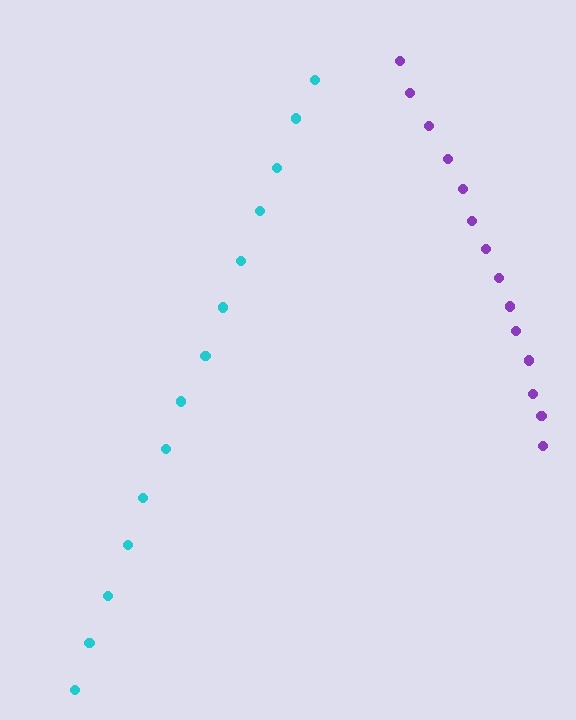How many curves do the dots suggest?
There are 2 distinct paths.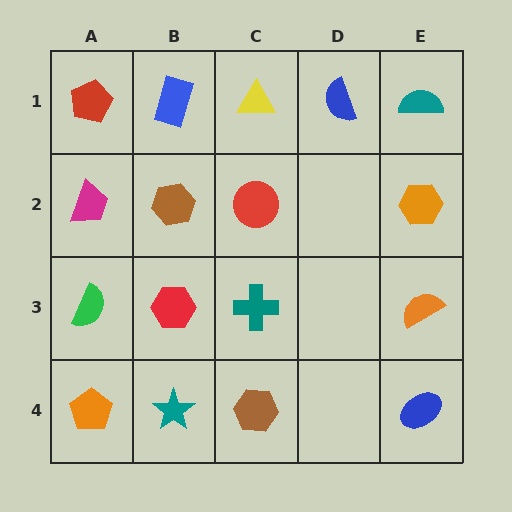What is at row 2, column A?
A magenta trapezoid.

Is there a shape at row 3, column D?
No, that cell is empty.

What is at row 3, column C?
A teal cross.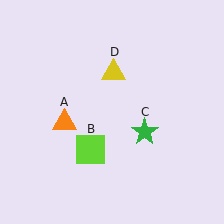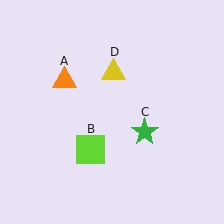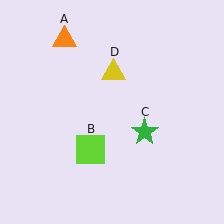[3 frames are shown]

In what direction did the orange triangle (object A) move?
The orange triangle (object A) moved up.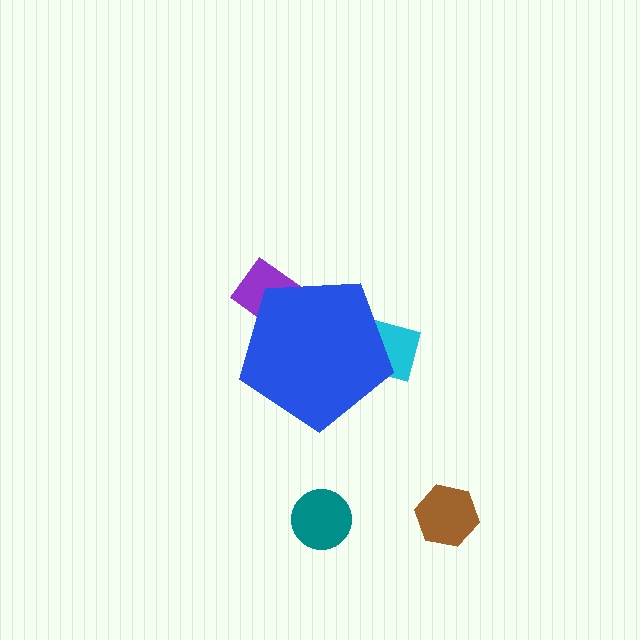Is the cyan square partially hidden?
Yes, the cyan square is partially hidden behind the blue pentagon.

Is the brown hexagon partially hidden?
No, the brown hexagon is fully visible.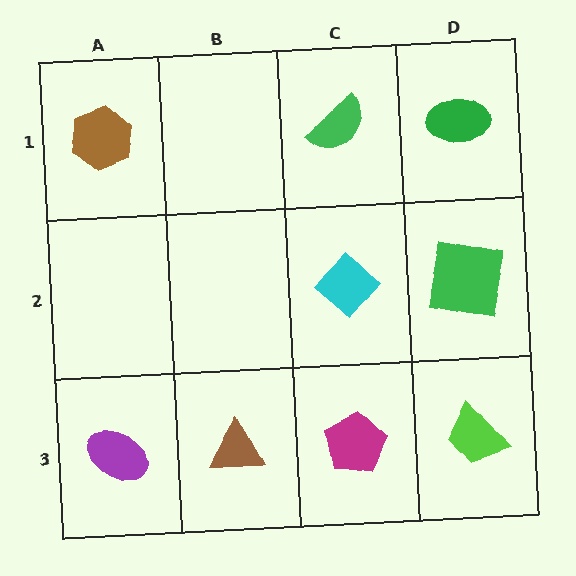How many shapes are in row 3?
4 shapes.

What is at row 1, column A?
A brown hexagon.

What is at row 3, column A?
A purple ellipse.